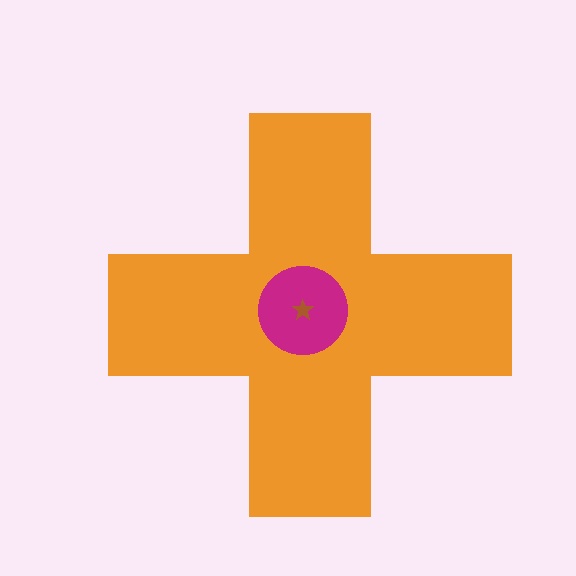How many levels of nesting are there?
3.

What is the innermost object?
The brown star.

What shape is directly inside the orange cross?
The magenta circle.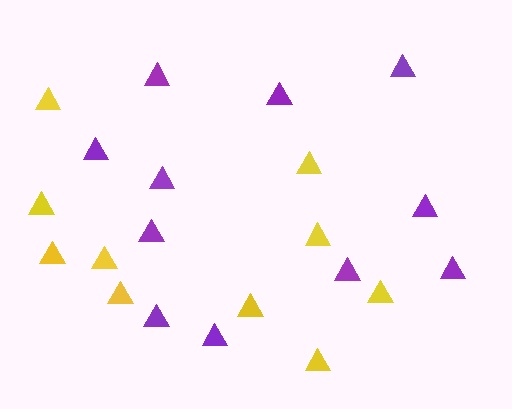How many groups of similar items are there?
There are 2 groups: one group of purple triangles (11) and one group of yellow triangles (10).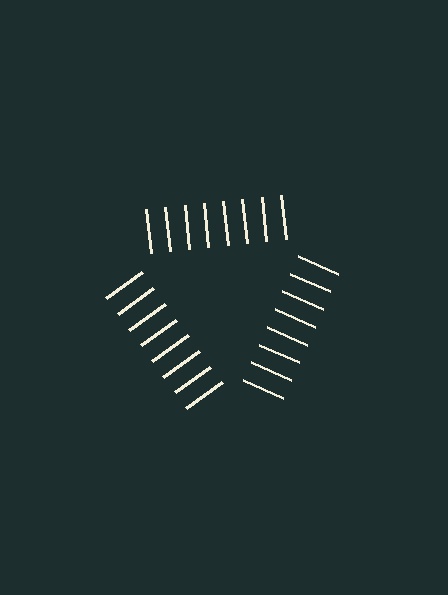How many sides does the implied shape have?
3 sides — the line-ends trace a triangle.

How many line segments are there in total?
24 — 8 along each of the 3 edges.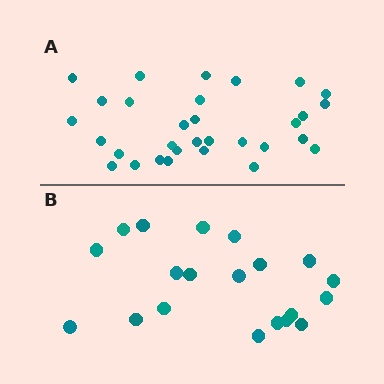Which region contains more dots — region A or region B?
Region A (the top region) has more dots.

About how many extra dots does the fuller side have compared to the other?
Region A has roughly 12 or so more dots than region B.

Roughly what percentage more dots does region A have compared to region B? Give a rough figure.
About 55% more.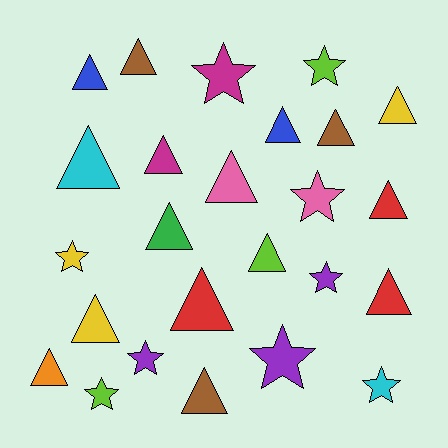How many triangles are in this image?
There are 16 triangles.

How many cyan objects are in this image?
There are 2 cyan objects.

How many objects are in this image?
There are 25 objects.